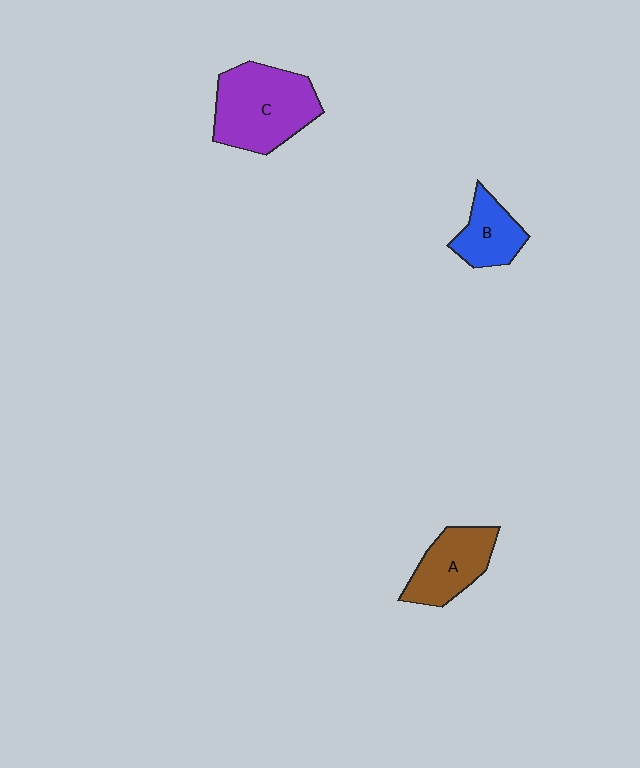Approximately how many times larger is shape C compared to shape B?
Approximately 2.0 times.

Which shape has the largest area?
Shape C (purple).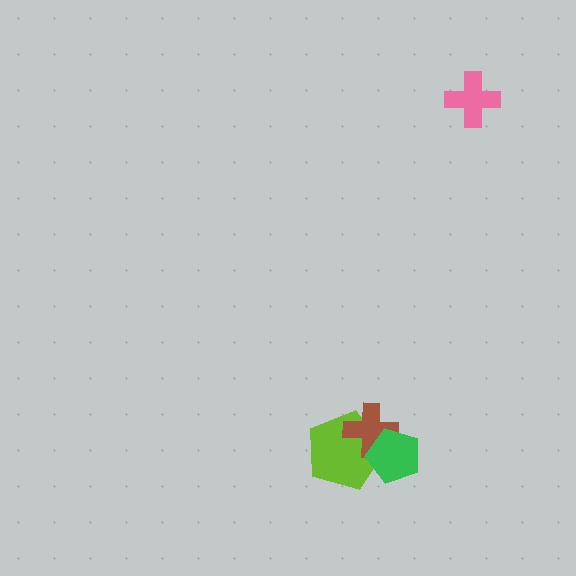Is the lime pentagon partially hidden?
Yes, it is partially covered by another shape.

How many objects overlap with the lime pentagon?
2 objects overlap with the lime pentagon.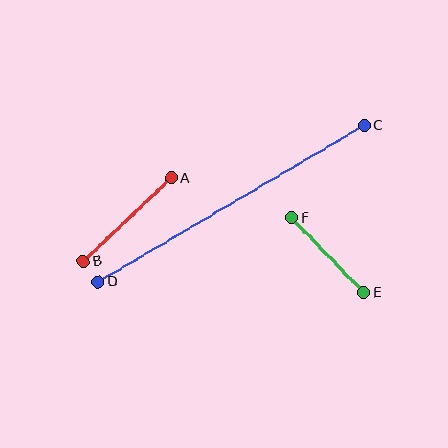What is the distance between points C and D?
The distance is approximately 309 pixels.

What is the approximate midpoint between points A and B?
The midpoint is at approximately (127, 220) pixels.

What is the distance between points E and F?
The distance is approximately 104 pixels.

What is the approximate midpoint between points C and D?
The midpoint is at approximately (231, 204) pixels.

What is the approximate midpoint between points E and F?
The midpoint is at approximately (328, 255) pixels.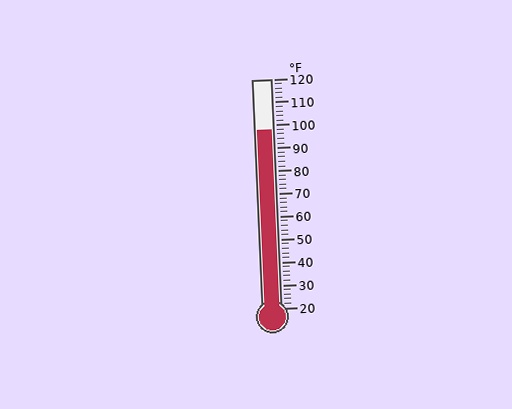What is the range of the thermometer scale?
The thermometer scale ranges from 20°F to 120°F.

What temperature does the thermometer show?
The thermometer shows approximately 98°F.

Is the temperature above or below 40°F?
The temperature is above 40°F.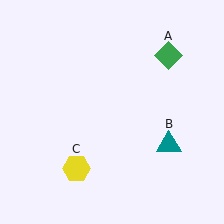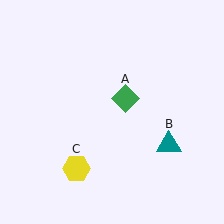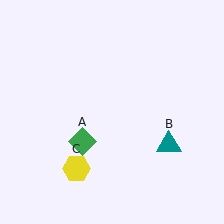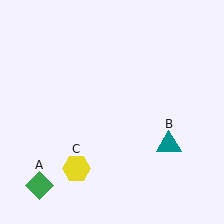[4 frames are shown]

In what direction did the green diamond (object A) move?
The green diamond (object A) moved down and to the left.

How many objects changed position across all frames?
1 object changed position: green diamond (object A).